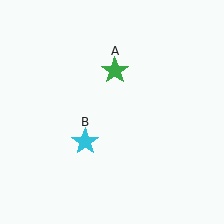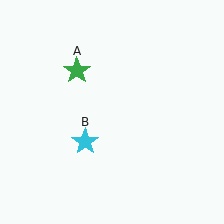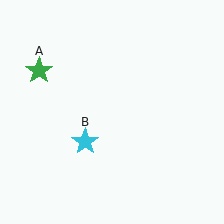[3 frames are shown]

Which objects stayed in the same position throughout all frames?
Cyan star (object B) remained stationary.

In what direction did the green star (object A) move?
The green star (object A) moved left.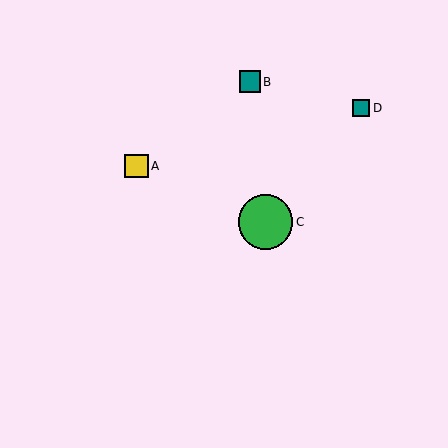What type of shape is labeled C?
Shape C is a green circle.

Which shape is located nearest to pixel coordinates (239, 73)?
The teal square (labeled B) at (250, 82) is nearest to that location.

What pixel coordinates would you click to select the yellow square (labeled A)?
Click at (137, 166) to select the yellow square A.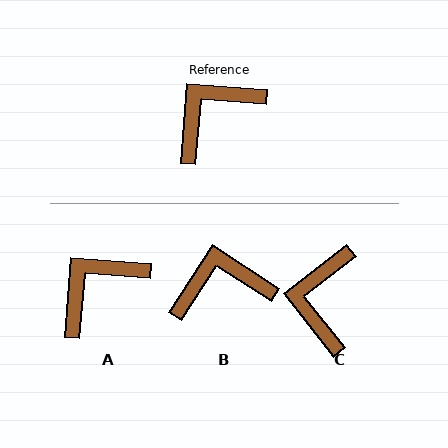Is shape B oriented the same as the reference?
No, it is off by about 28 degrees.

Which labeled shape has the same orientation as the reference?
A.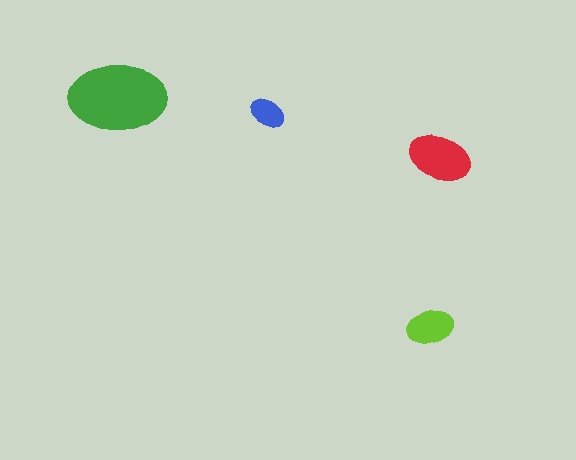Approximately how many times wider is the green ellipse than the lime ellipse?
About 2 times wider.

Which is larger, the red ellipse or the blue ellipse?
The red one.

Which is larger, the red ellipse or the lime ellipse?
The red one.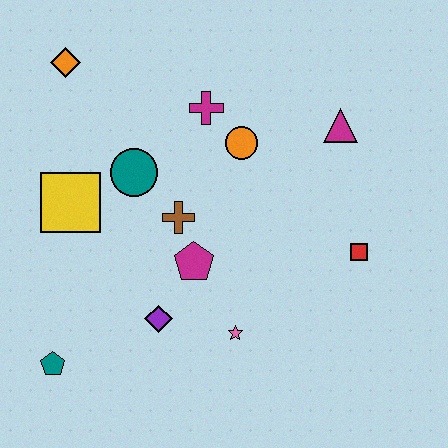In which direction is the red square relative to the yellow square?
The red square is to the right of the yellow square.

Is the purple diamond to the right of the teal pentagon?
Yes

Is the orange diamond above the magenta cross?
Yes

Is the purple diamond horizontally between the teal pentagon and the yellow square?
No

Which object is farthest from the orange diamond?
The red square is farthest from the orange diamond.